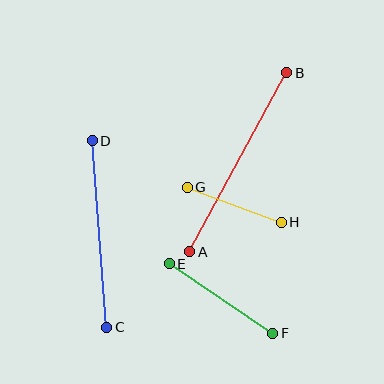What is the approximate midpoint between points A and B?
The midpoint is at approximately (238, 162) pixels.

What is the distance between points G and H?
The distance is approximately 101 pixels.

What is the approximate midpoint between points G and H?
The midpoint is at approximately (234, 205) pixels.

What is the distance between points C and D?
The distance is approximately 188 pixels.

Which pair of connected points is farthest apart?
Points A and B are farthest apart.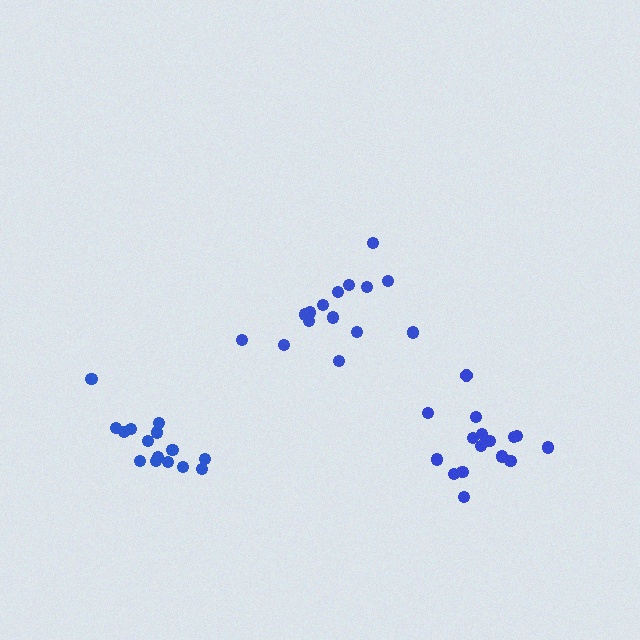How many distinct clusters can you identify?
There are 3 distinct clusters.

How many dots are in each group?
Group 1: 16 dots, Group 2: 15 dots, Group 3: 15 dots (46 total).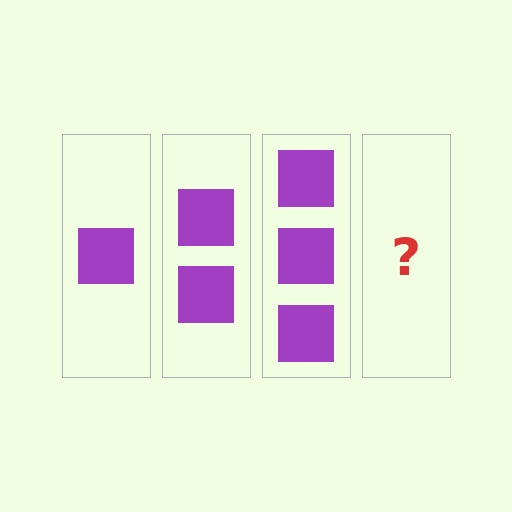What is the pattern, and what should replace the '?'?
The pattern is that each step adds one more square. The '?' should be 4 squares.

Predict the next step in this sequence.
The next step is 4 squares.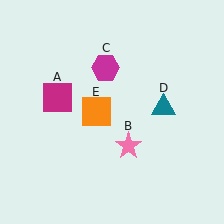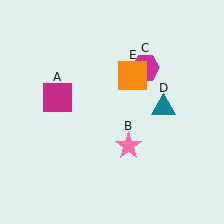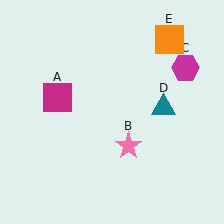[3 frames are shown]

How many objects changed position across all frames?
2 objects changed position: magenta hexagon (object C), orange square (object E).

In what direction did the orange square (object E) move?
The orange square (object E) moved up and to the right.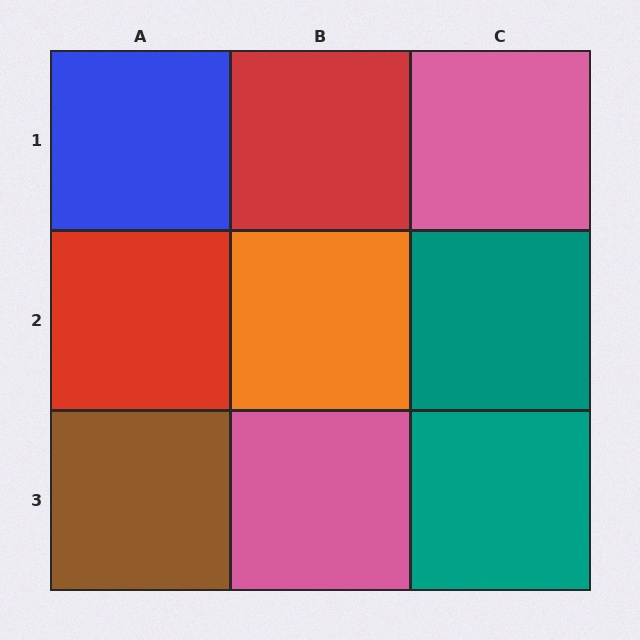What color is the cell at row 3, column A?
Brown.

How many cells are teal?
2 cells are teal.